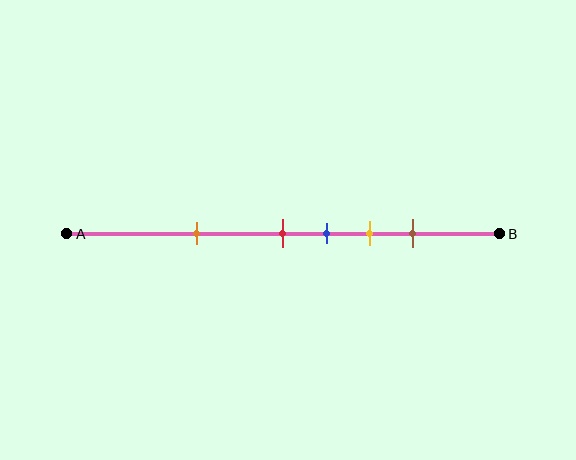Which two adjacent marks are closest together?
The red and blue marks are the closest adjacent pair.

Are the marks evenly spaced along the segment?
No, the marks are not evenly spaced.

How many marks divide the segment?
There are 5 marks dividing the segment.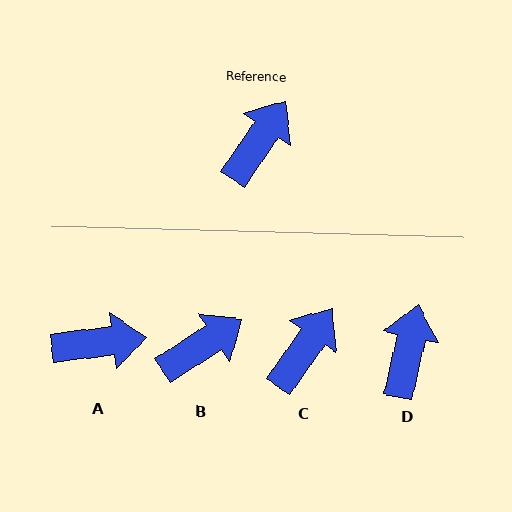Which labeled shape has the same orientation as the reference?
C.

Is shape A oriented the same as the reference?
No, it is off by about 49 degrees.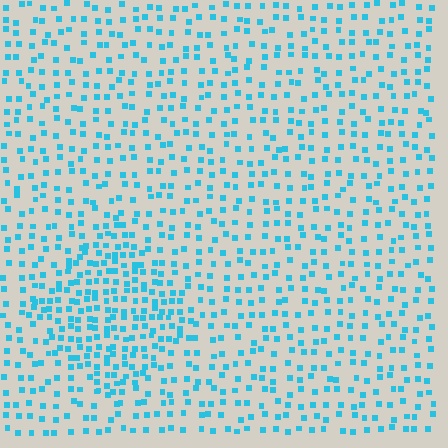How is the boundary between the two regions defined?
The boundary is defined by a change in element density (approximately 1.9x ratio). All elements are the same color, size, and shape.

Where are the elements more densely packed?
The elements are more densely packed inside the diamond boundary.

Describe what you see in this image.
The image contains small cyan elements arranged at two different densities. A diamond-shaped region is visible where the elements are more densely packed than the surrounding area.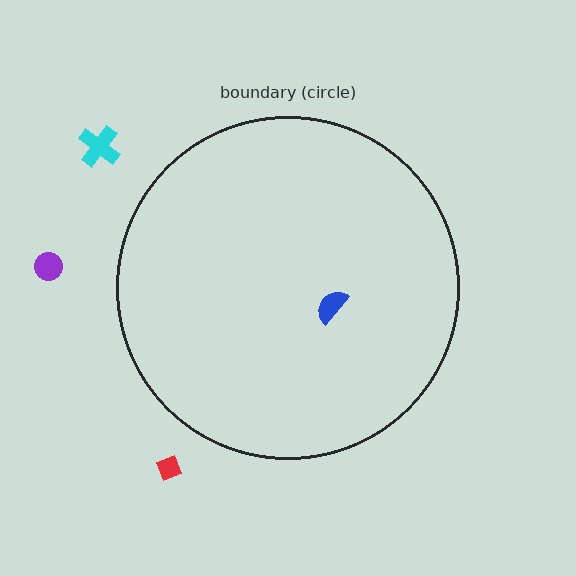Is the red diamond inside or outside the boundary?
Outside.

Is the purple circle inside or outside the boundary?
Outside.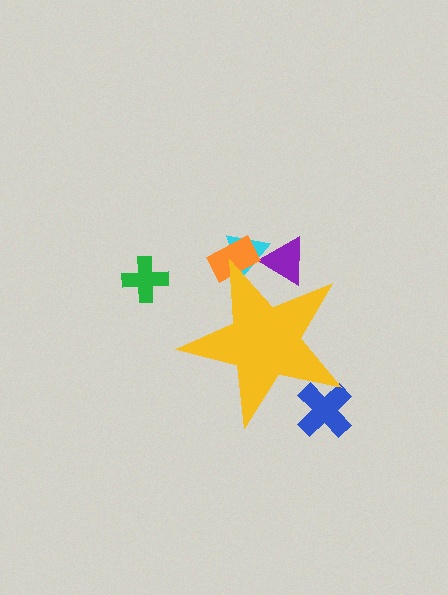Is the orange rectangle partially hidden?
Yes, the orange rectangle is partially hidden behind the yellow star.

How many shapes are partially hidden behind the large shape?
4 shapes are partially hidden.